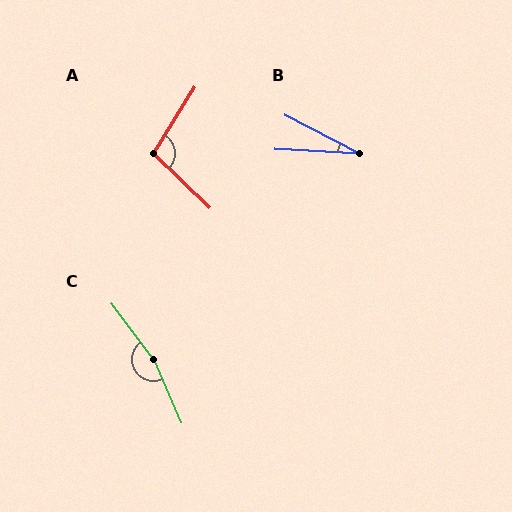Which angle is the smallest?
B, at approximately 24 degrees.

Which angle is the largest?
C, at approximately 166 degrees.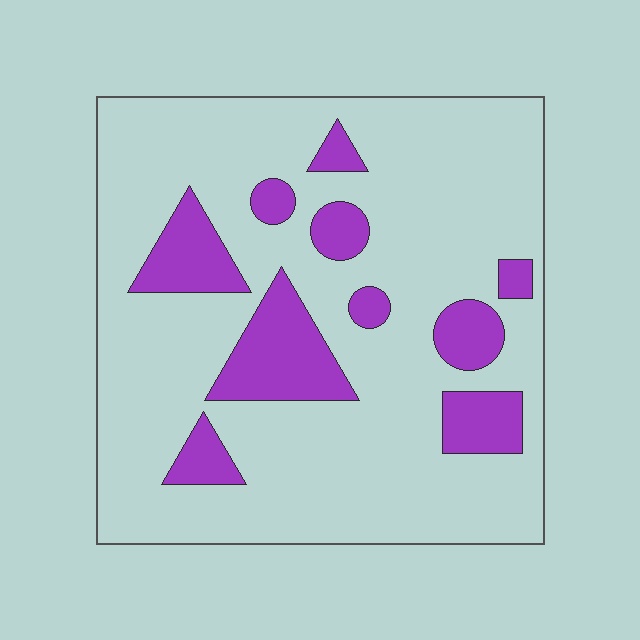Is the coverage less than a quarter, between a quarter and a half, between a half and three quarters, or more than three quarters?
Less than a quarter.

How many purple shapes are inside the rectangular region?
10.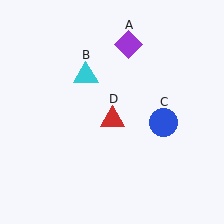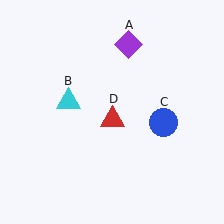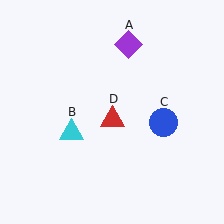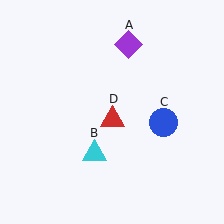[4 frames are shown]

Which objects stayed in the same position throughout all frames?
Purple diamond (object A) and blue circle (object C) and red triangle (object D) remained stationary.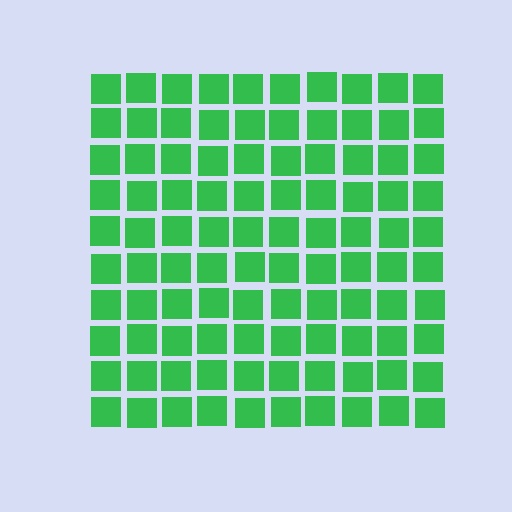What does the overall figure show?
The overall figure shows a square.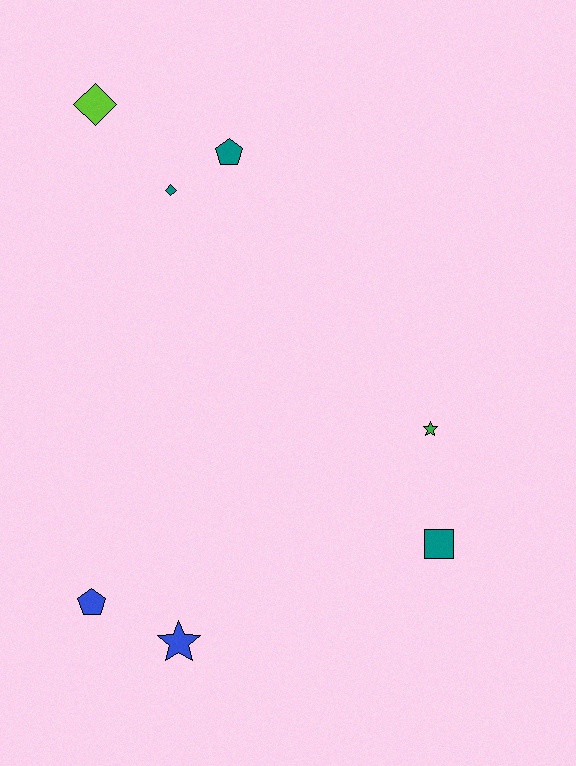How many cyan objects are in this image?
There are no cyan objects.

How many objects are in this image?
There are 7 objects.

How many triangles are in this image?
There are no triangles.